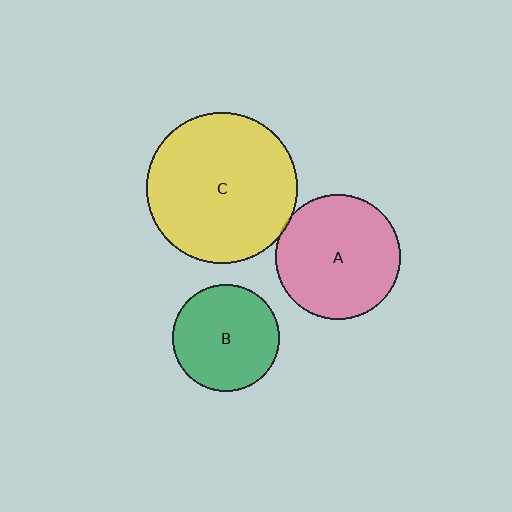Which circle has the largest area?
Circle C (yellow).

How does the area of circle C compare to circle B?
Approximately 2.0 times.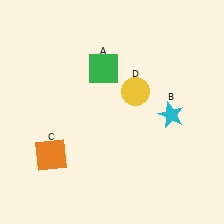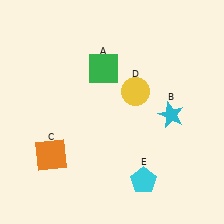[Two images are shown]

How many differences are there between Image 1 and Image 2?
There is 1 difference between the two images.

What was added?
A cyan pentagon (E) was added in Image 2.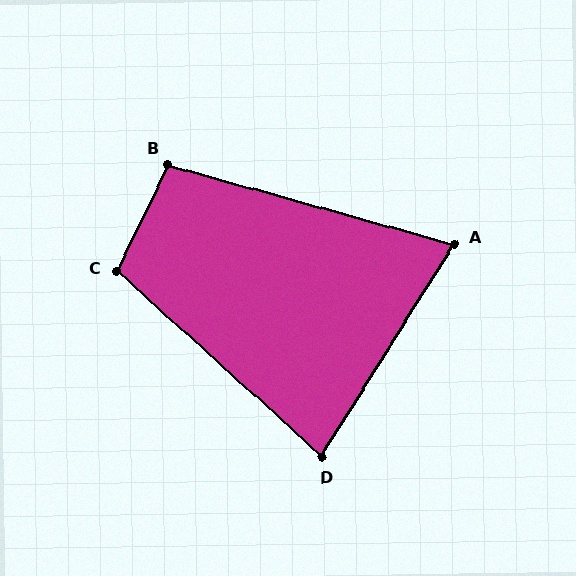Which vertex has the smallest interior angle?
A, at approximately 74 degrees.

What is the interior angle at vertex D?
Approximately 80 degrees (acute).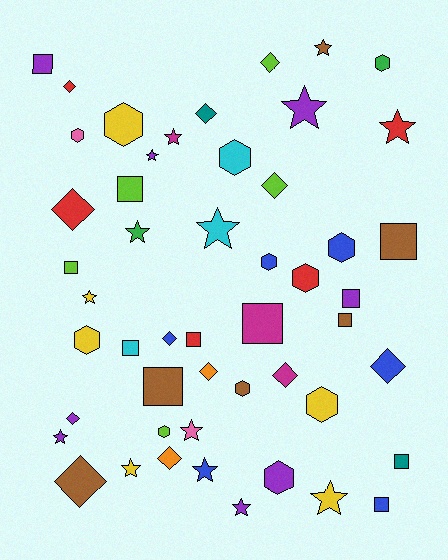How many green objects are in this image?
There are 2 green objects.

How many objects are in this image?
There are 50 objects.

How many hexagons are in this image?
There are 12 hexagons.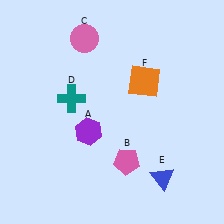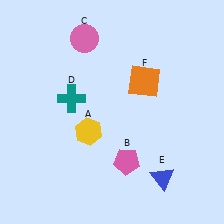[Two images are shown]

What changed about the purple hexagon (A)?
In Image 1, A is purple. In Image 2, it changed to yellow.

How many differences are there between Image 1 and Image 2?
There is 1 difference between the two images.